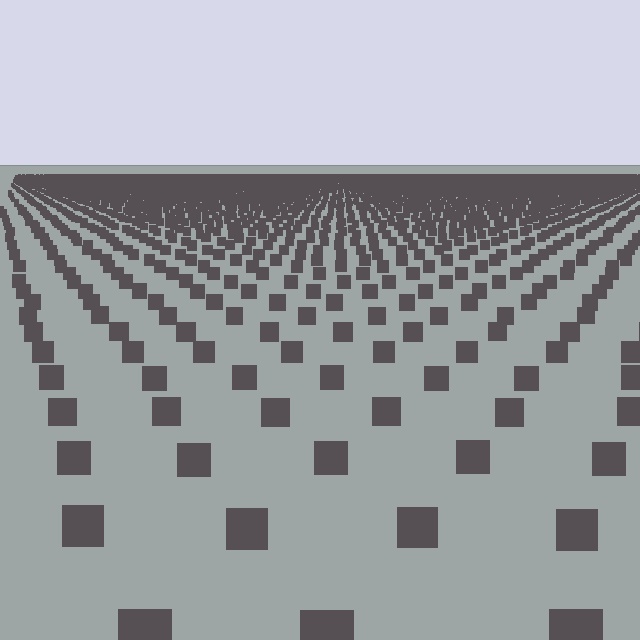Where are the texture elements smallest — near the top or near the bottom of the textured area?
Near the top.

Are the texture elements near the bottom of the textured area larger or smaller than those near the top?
Larger. Near the bottom, elements are closer to the viewer and appear at a bigger on-screen size.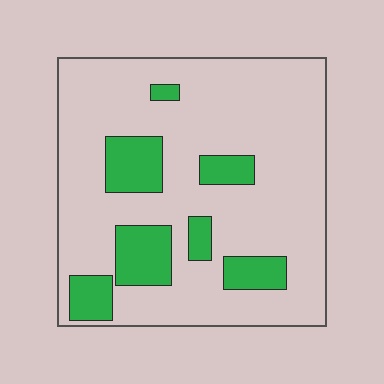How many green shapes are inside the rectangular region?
7.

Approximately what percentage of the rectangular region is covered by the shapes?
Approximately 20%.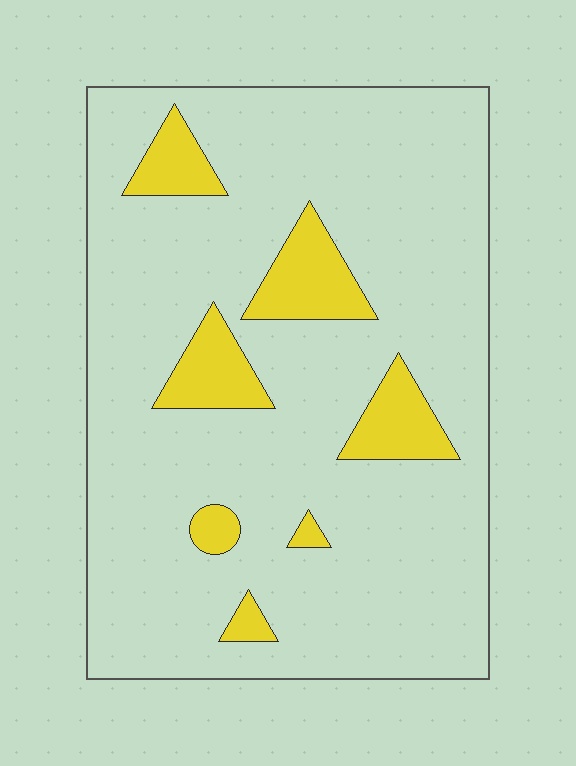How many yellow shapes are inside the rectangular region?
7.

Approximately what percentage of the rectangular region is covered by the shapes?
Approximately 15%.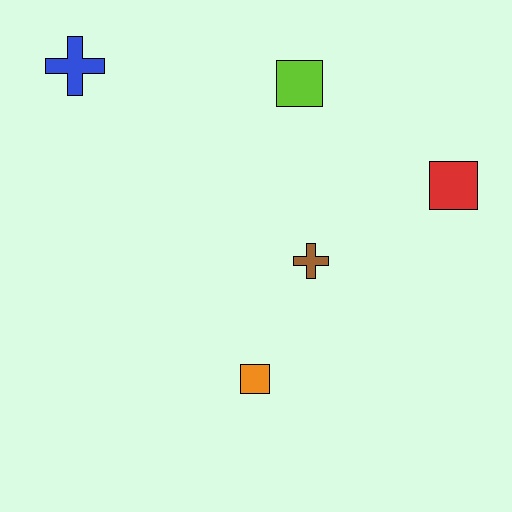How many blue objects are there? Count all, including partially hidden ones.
There is 1 blue object.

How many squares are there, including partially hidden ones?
There are 3 squares.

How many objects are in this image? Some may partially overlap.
There are 5 objects.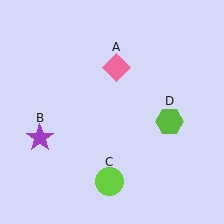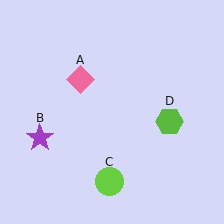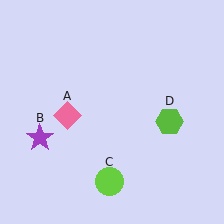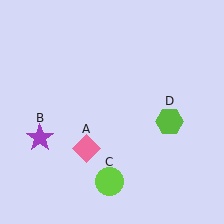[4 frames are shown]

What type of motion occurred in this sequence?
The pink diamond (object A) rotated counterclockwise around the center of the scene.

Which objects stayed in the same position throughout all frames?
Purple star (object B) and lime circle (object C) and lime hexagon (object D) remained stationary.